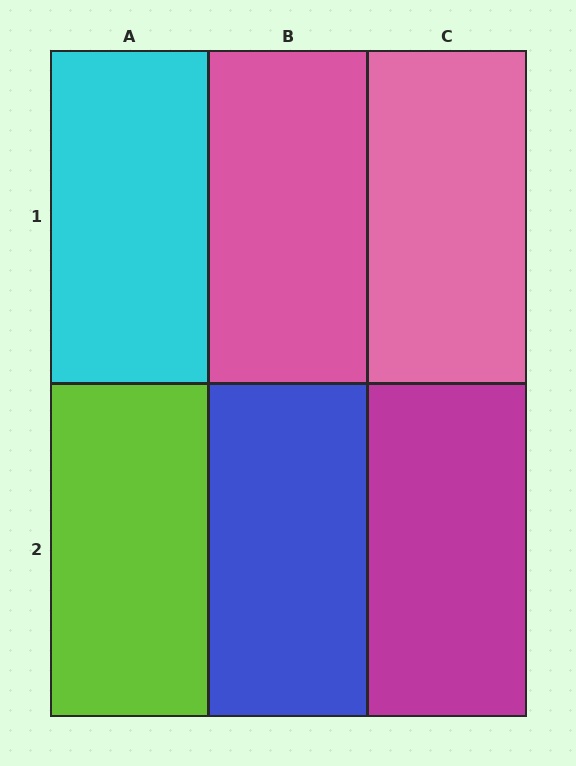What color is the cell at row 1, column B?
Pink.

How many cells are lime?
1 cell is lime.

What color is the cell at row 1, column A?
Cyan.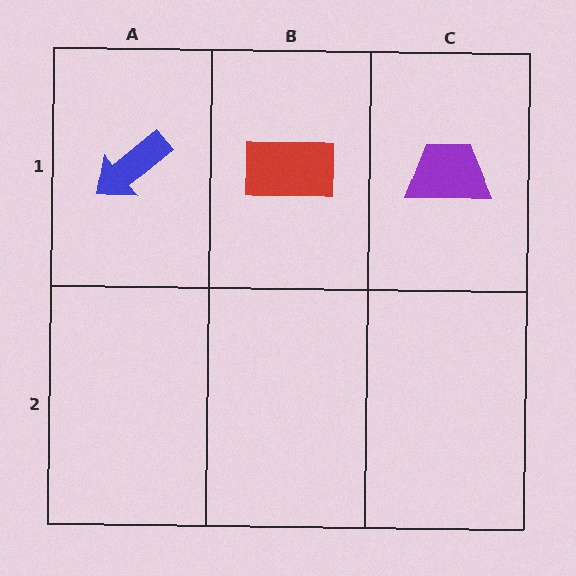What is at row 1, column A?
A blue arrow.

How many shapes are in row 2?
0 shapes.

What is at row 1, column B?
A red rectangle.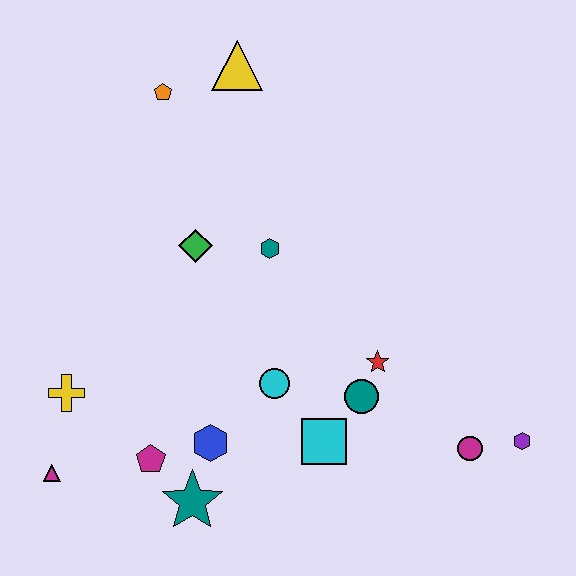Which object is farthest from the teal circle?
The orange pentagon is farthest from the teal circle.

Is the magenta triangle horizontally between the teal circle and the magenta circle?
No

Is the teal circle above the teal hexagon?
No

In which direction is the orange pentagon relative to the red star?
The orange pentagon is above the red star.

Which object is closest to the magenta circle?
The purple hexagon is closest to the magenta circle.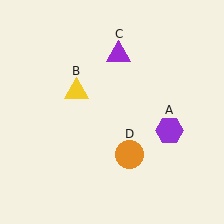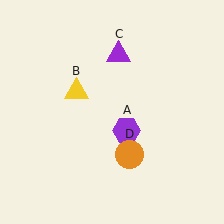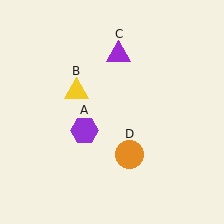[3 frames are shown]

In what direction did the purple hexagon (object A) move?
The purple hexagon (object A) moved left.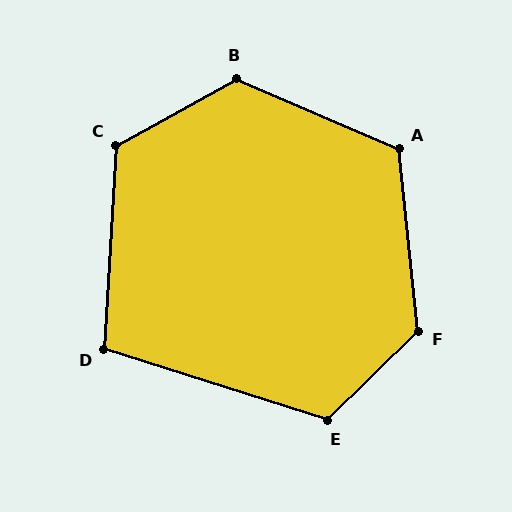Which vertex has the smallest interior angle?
D, at approximately 104 degrees.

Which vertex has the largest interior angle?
F, at approximately 128 degrees.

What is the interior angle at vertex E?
Approximately 118 degrees (obtuse).